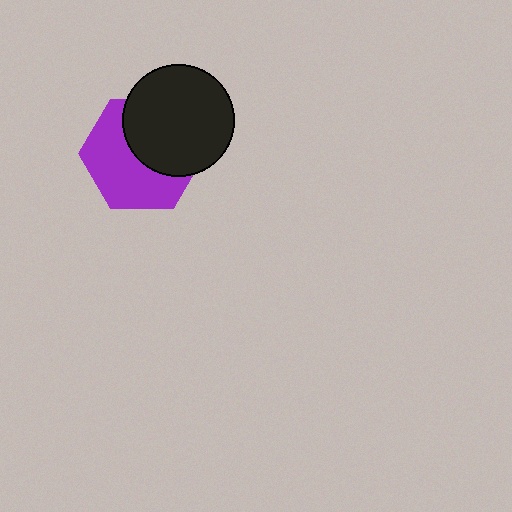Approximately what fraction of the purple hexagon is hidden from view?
Roughly 45% of the purple hexagon is hidden behind the black circle.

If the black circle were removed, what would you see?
You would see the complete purple hexagon.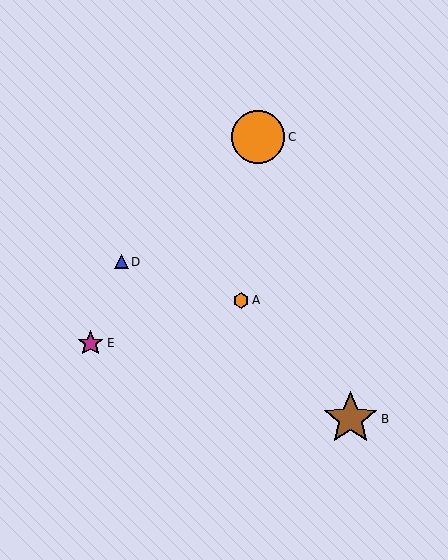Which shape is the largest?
The brown star (labeled B) is the largest.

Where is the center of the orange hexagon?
The center of the orange hexagon is at (241, 300).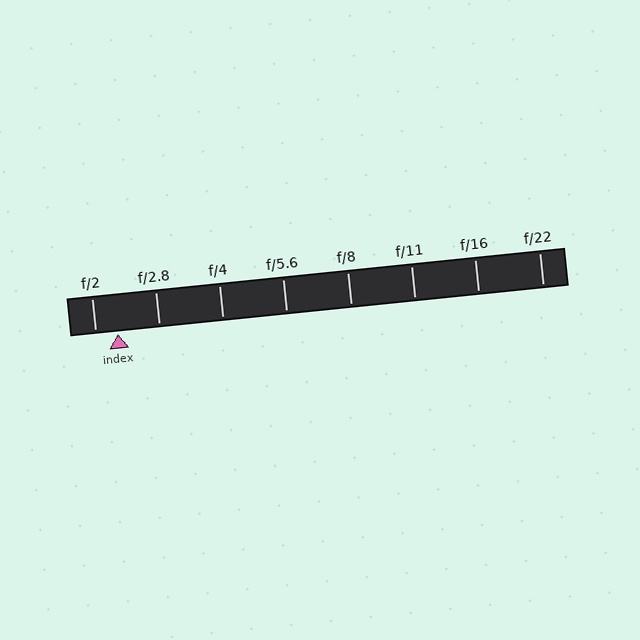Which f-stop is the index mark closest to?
The index mark is closest to f/2.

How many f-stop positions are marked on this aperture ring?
There are 8 f-stop positions marked.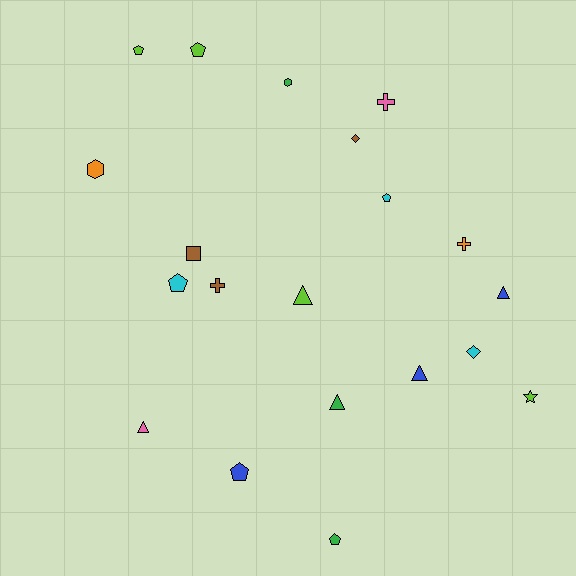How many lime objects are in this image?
There are 4 lime objects.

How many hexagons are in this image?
There are 2 hexagons.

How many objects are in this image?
There are 20 objects.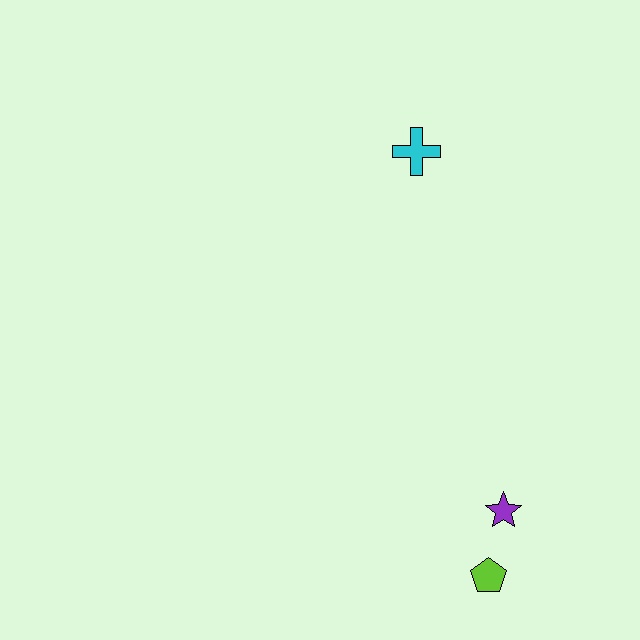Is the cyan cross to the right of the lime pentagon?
No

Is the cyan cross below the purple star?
No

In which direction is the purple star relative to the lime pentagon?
The purple star is above the lime pentagon.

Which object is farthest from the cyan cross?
The lime pentagon is farthest from the cyan cross.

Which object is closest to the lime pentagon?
The purple star is closest to the lime pentagon.